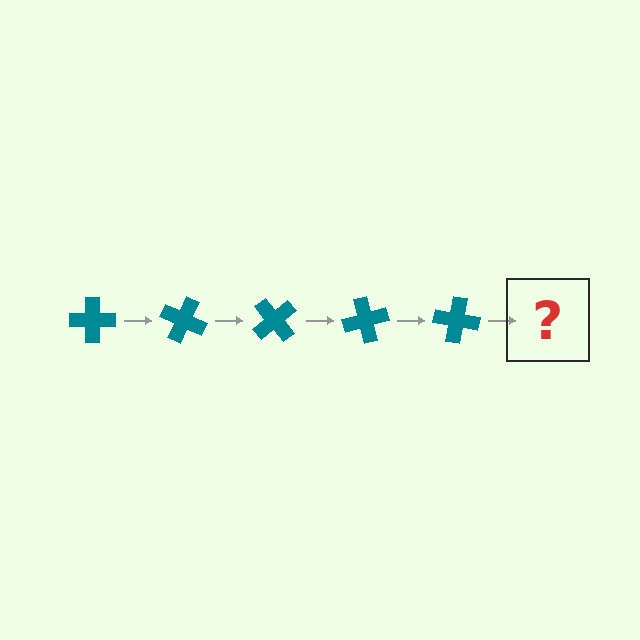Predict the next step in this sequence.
The next step is a teal cross rotated 125 degrees.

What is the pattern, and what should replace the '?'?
The pattern is that the cross rotates 25 degrees each step. The '?' should be a teal cross rotated 125 degrees.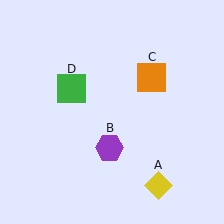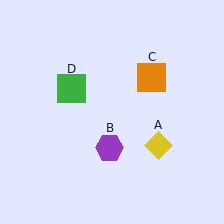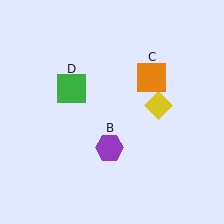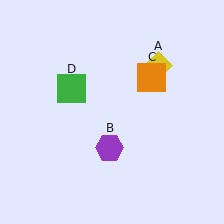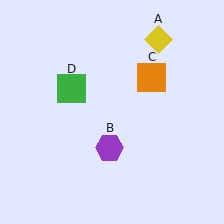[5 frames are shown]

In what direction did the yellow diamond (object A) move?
The yellow diamond (object A) moved up.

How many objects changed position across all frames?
1 object changed position: yellow diamond (object A).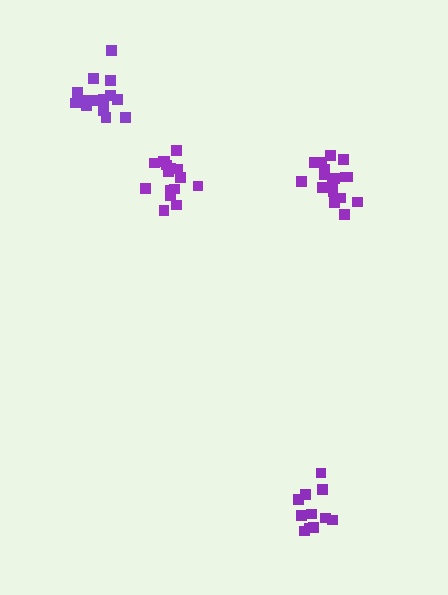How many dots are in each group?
Group 1: 17 dots, Group 2: 15 dots, Group 3: 17 dots, Group 4: 11 dots (60 total).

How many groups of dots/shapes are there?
There are 4 groups.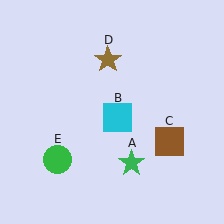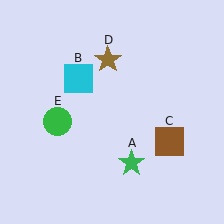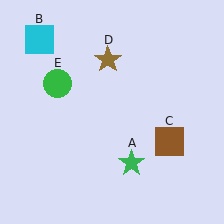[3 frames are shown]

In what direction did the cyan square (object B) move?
The cyan square (object B) moved up and to the left.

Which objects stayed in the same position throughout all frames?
Green star (object A) and brown square (object C) and brown star (object D) remained stationary.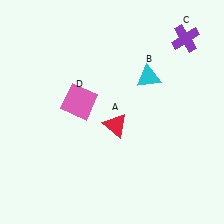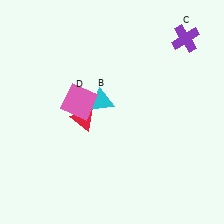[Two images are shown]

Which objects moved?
The objects that moved are: the red triangle (A), the cyan triangle (B).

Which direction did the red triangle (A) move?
The red triangle (A) moved left.